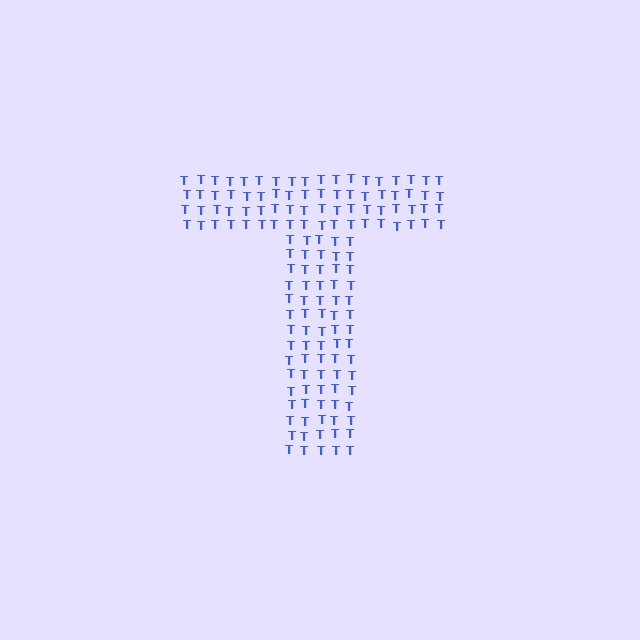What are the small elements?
The small elements are letter T's.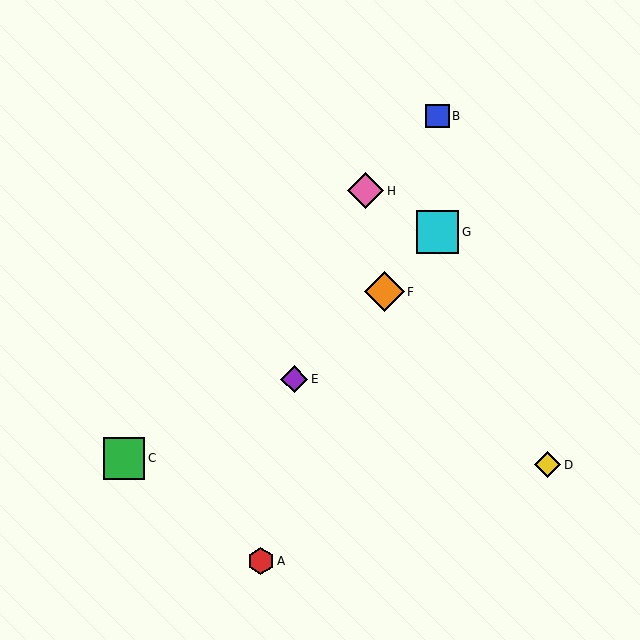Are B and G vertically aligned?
Yes, both are at x≈438.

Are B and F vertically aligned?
No, B is at x≈438 and F is at x≈384.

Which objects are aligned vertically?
Objects B, G are aligned vertically.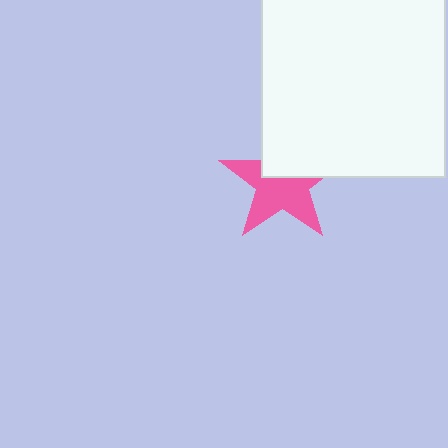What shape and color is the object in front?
The object in front is a white square.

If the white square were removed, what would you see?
You would see the complete pink star.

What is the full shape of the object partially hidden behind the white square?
The partially hidden object is a pink star.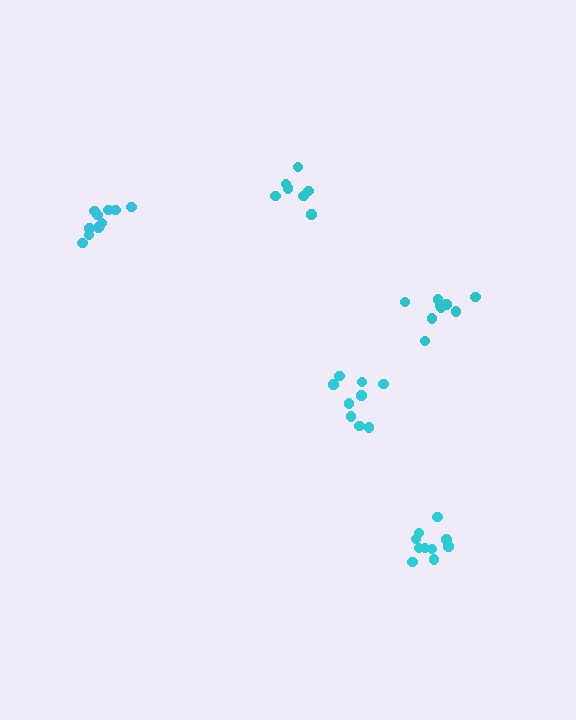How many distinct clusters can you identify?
There are 5 distinct clusters.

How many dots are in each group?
Group 1: 10 dots, Group 2: 11 dots, Group 3: 9 dots, Group 4: 9 dots, Group 5: 7 dots (46 total).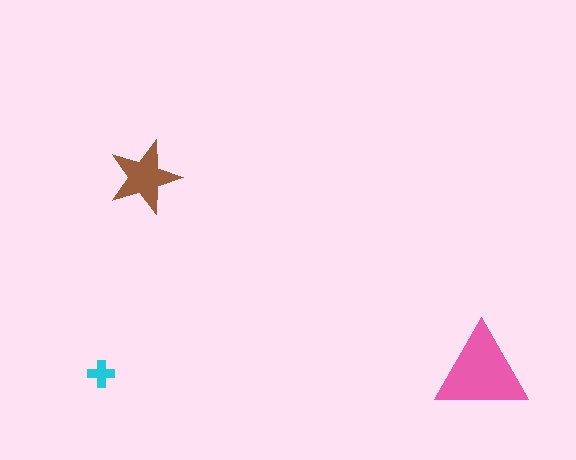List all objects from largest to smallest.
The pink triangle, the brown star, the cyan cross.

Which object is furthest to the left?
The cyan cross is leftmost.